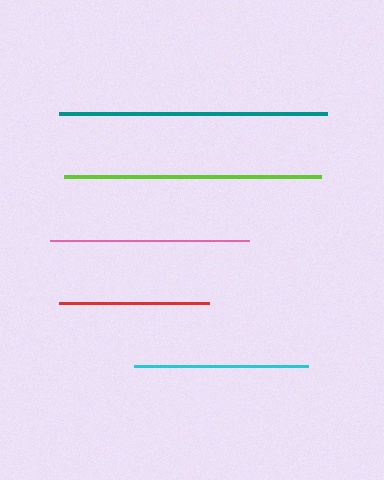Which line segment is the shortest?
The red line is the shortest at approximately 150 pixels.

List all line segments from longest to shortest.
From longest to shortest: teal, lime, pink, cyan, red.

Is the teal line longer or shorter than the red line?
The teal line is longer than the red line.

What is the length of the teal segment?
The teal segment is approximately 268 pixels long.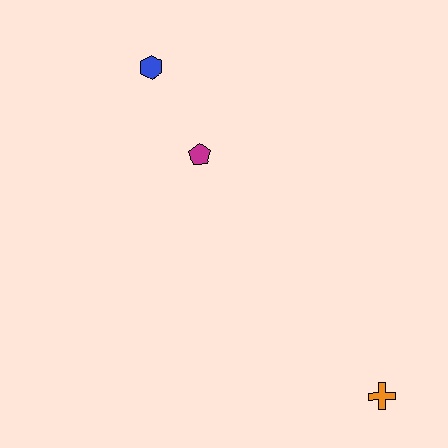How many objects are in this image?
There are 3 objects.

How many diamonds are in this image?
There are no diamonds.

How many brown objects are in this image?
There are no brown objects.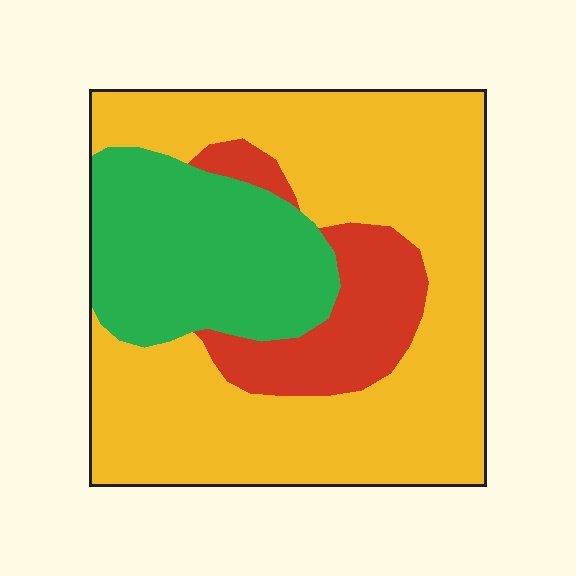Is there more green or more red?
Green.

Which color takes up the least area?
Red, at roughly 15%.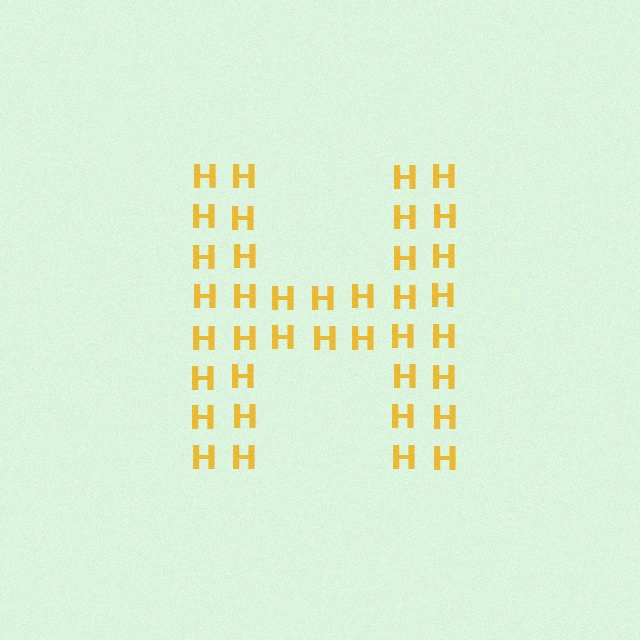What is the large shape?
The large shape is the letter H.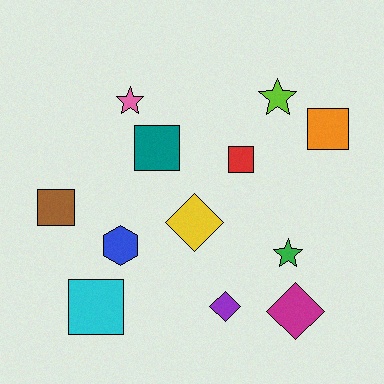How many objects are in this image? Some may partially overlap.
There are 12 objects.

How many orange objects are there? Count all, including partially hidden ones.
There is 1 orange object.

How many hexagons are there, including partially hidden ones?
There is 1 hexagon.